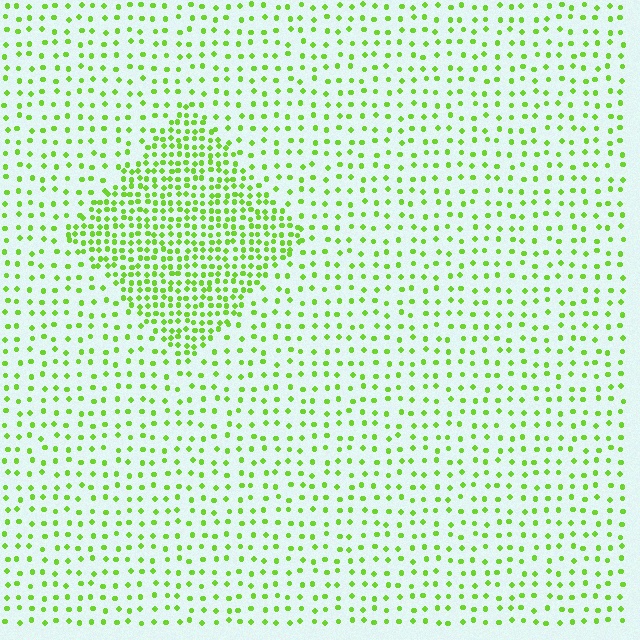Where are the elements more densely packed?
The elements are more densely packed inside the diamond boundary.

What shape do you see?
I see a diamond.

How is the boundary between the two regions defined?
The boundary is defined by a change in element density (approximately 2.4x ratio). All elements are the same color, size, and shape.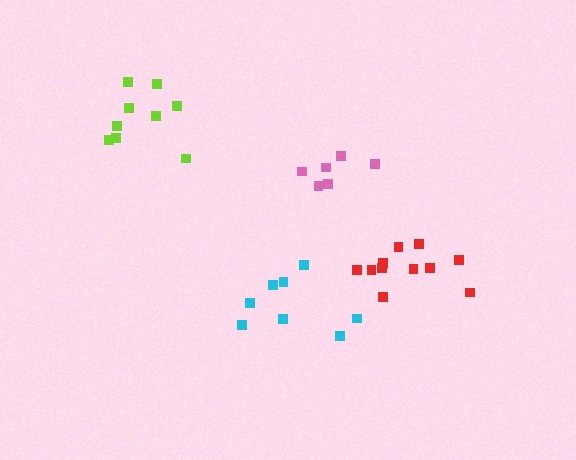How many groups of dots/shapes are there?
There are 4 groups.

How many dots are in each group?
Group 1: 8 dots, Group 2: 6 dots, Group 3: 9 dots, Group 4: 11 dots (34 total).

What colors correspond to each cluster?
The clusters are colored: cyan, pink, lime, red.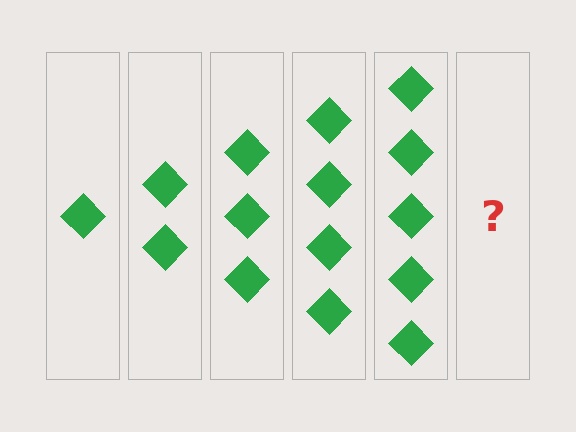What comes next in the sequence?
The next element should be 6 diamonds.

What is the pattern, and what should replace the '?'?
The pattern is that each step adds one more diamond. The '?' should be 6 diamonds.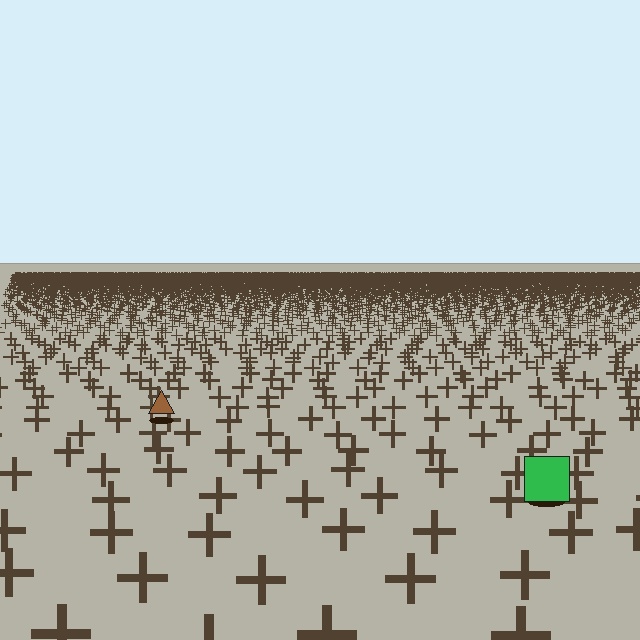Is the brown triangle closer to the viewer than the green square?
No. The green square is closer — you can tell from the texture gradient: the ground texture is coarser near it.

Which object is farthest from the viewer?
The brown triangle is farthest from the viewer. It appears smaller and the ground texture around it is denser.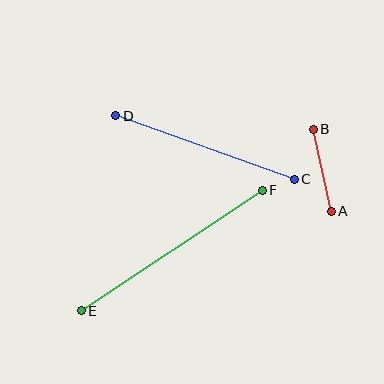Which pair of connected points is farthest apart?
Points E and F are farthest apart.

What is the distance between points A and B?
The distance is approximately 84 pixels.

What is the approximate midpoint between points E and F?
The midpoint is at approximately (172, 251) pixels.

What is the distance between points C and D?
The distance is approximately 189 pixels.